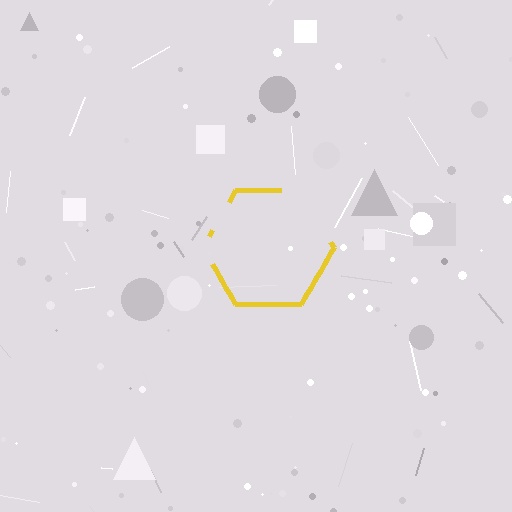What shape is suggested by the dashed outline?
The dashed outline suggests a hexagon.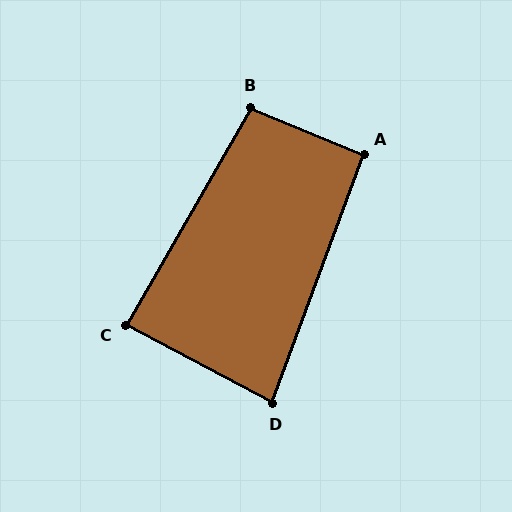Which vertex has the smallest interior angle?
D, at approximately 82 degrees.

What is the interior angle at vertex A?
Approximately 92 degrees (approximately right).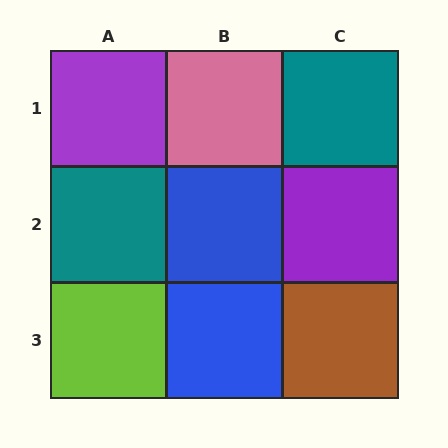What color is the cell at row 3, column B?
Blue.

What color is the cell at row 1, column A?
Purple.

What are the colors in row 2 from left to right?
Teal, blue, purple.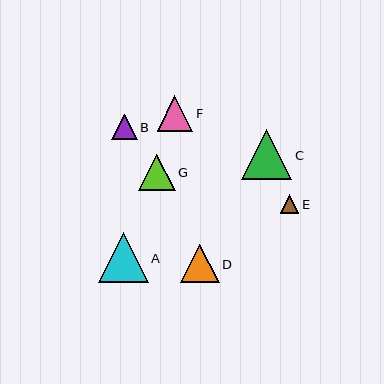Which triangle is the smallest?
Triangle E is the smallest with a size of approximately 19 pixels.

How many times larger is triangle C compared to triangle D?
Triangle C is approximately 1.3 times the size of triangle D.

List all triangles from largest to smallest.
From largest to smallest: C, A, D, G, F, B, E.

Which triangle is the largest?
Triangle C is the largest with a size of approximately 50 pixels.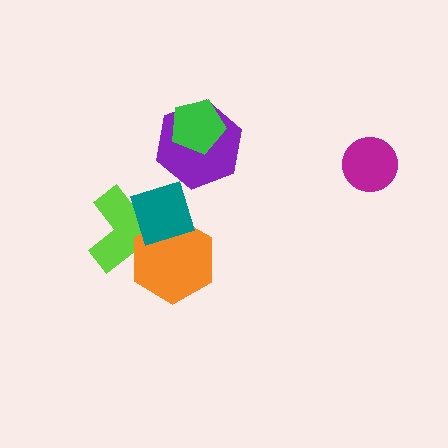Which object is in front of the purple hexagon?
The green pentagon is in front of the purple hexagon.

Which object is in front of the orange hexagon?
The teal diamond is in front of the orange hexagon.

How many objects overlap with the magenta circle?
0 objects overlap with the magenta circle.